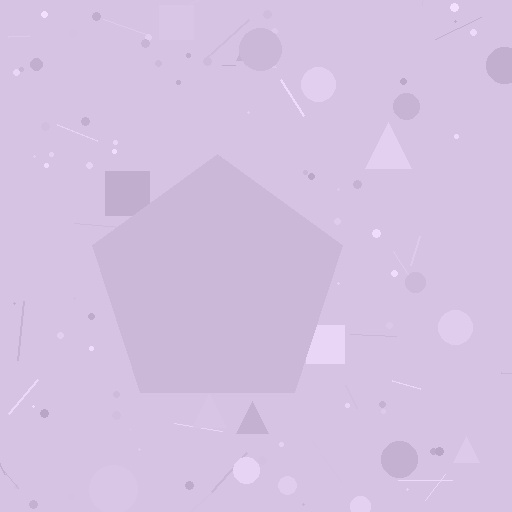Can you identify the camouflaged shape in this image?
The camouflaged shape is a pentagon.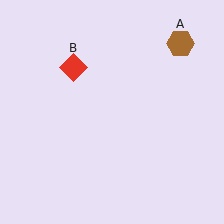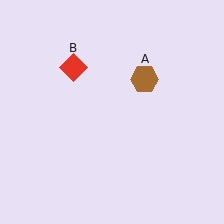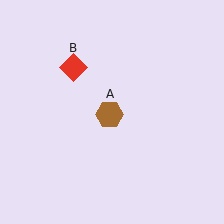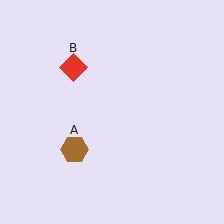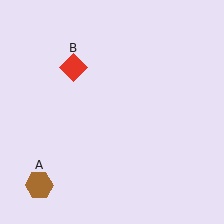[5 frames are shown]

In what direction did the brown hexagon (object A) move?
The brown hexagon (object A) moved down and to the left.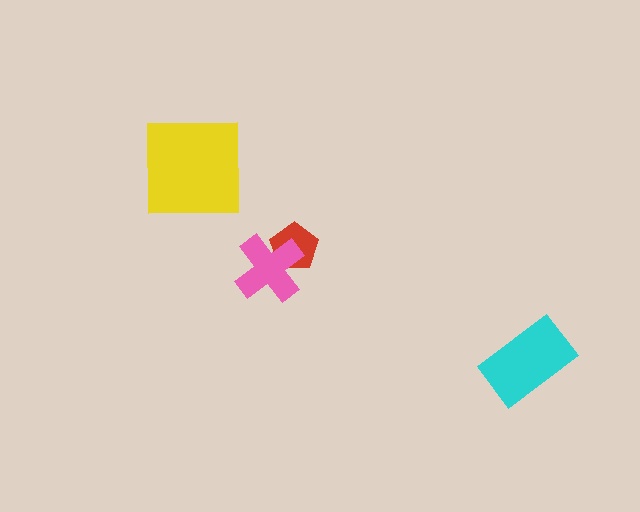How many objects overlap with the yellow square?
0 objects overlap with the yellow square.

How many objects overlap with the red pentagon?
1 object overlaps with the red pentagon.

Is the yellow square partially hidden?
No, no other shape covers it.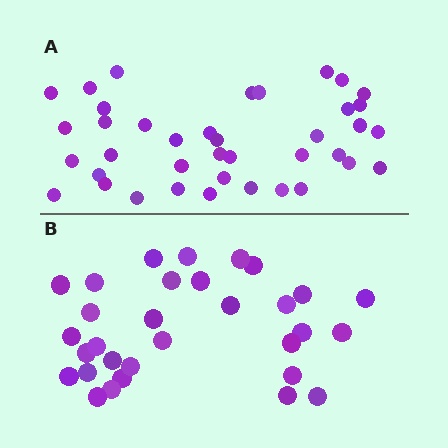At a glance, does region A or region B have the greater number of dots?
Region A (the top region) has more dots.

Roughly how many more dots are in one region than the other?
Region A has roughly 8 or so more dots than region B.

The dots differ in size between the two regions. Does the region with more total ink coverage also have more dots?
No. Region B has more total ink coverage because its dots are larger, but region A actually contains more individual dots. Total area can be misleading — the number of items is what matters here.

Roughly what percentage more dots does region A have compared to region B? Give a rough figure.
About 25% more.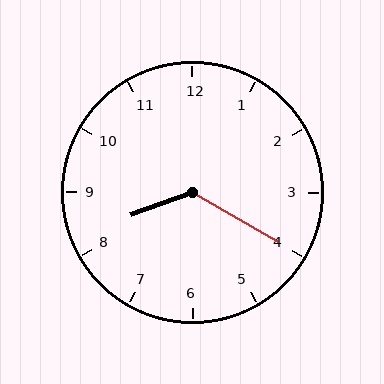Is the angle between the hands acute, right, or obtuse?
It is obtuse.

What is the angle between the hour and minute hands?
Approximately 130 degrees.